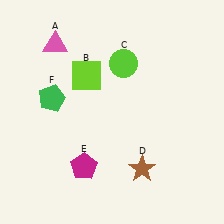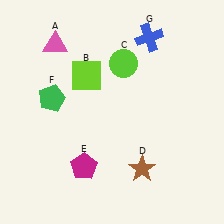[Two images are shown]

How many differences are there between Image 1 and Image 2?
There is 1 difference between the two images.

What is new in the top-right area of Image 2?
A blue cross (G) was added in the top-right area of Image 2.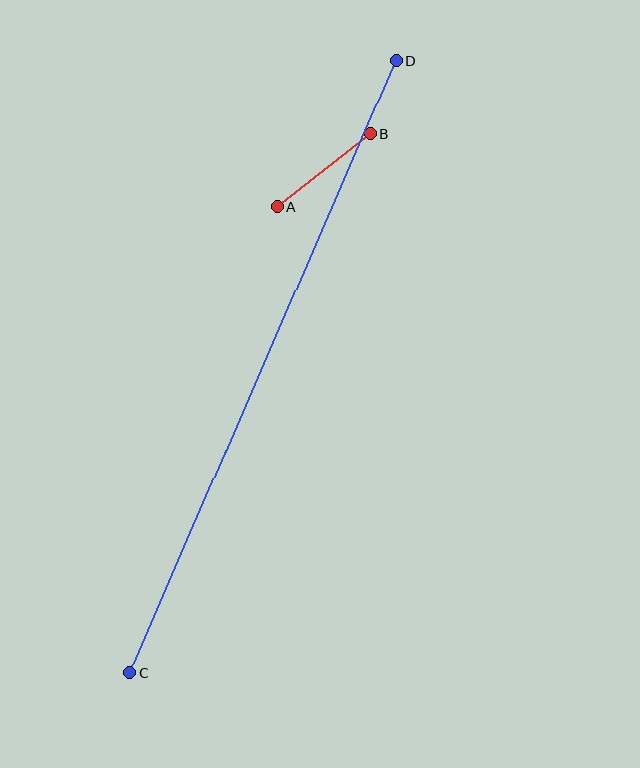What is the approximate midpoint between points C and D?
The midpoint is at approximately (263, 367) pixels.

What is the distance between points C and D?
The distance is approximately 667 pixels.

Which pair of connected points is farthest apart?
Points C and D are farthest apart.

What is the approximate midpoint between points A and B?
The midpoint is at approximately (324, 170) pixels.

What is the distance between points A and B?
The distance is approximately 118 pixels.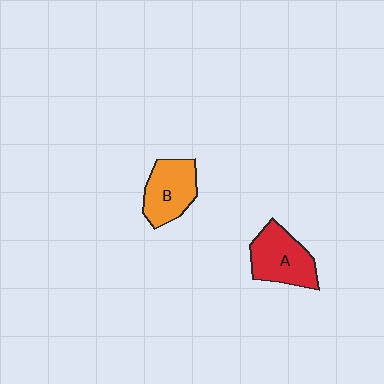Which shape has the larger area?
Shape A (red).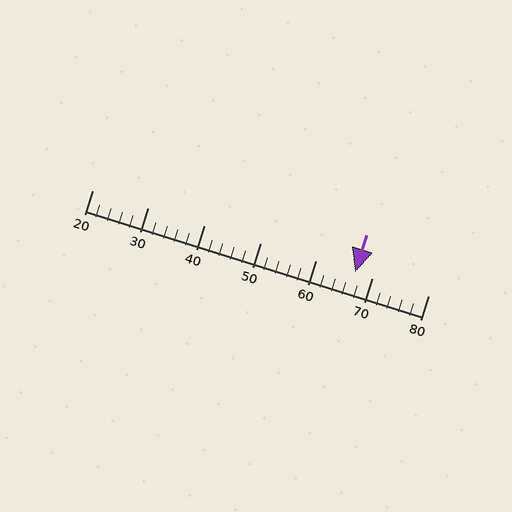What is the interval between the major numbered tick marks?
The major tick marks are spaced 10 units apart.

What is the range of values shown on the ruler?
The ruler shows values from 20 to 80.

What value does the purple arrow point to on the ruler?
The purple arrow points to approximately 67.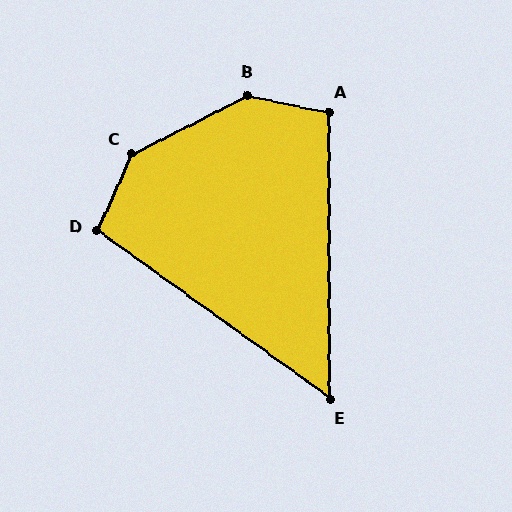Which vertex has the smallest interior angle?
E, at approximately 54 degrees.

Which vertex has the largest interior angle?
B, at approximately 141 degrees.